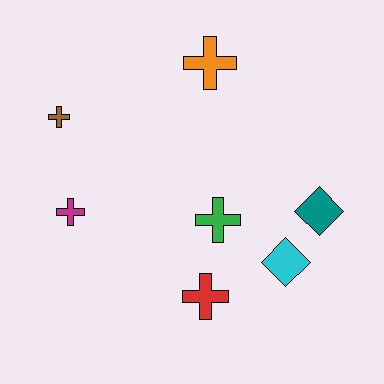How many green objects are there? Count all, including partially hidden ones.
There is 1 green object.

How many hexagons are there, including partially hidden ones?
There are no hexagons.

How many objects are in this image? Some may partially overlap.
There are 7 objects.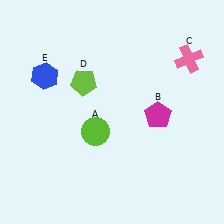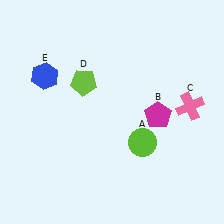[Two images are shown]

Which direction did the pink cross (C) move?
The pink cross (C) moved down.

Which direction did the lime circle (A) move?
The lime circle (A) moved right.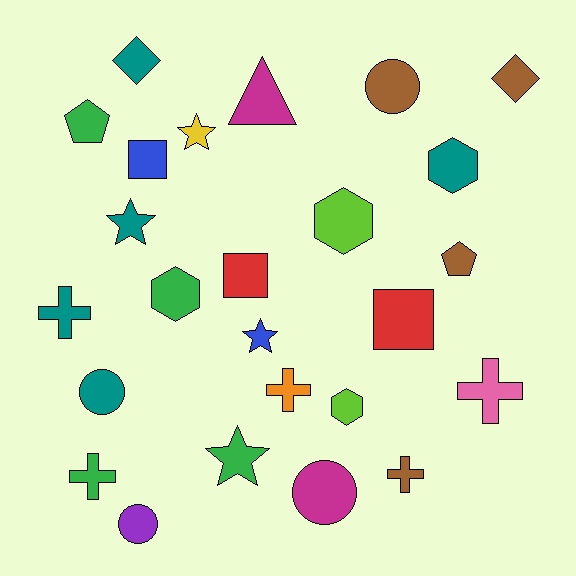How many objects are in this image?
There are 25 objects.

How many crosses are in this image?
There are 5 crosses.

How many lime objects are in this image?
There are 2 lime objects.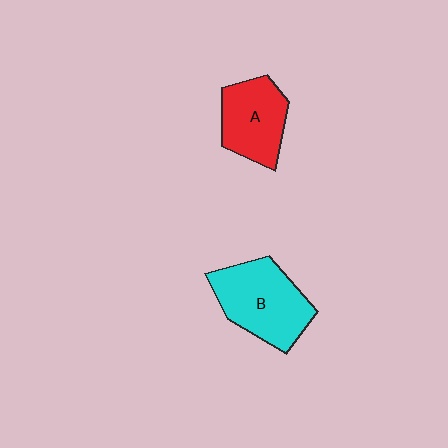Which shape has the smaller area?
Shape A (red).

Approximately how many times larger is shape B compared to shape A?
Approximately 1.3 times.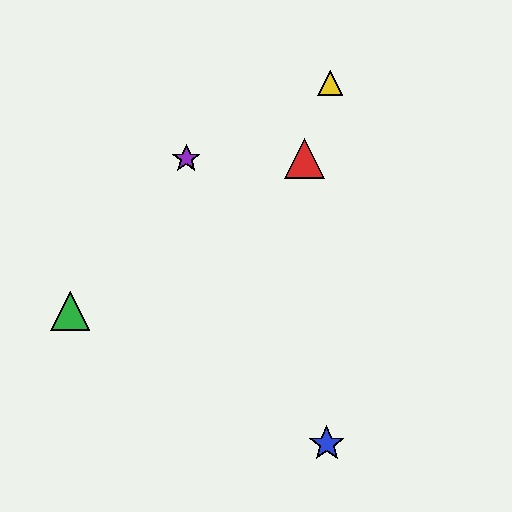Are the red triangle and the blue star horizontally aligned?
No, the red triangle is at y≈158 and the blue star is at y≈444.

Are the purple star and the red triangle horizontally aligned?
Yes, both are at y≈158.